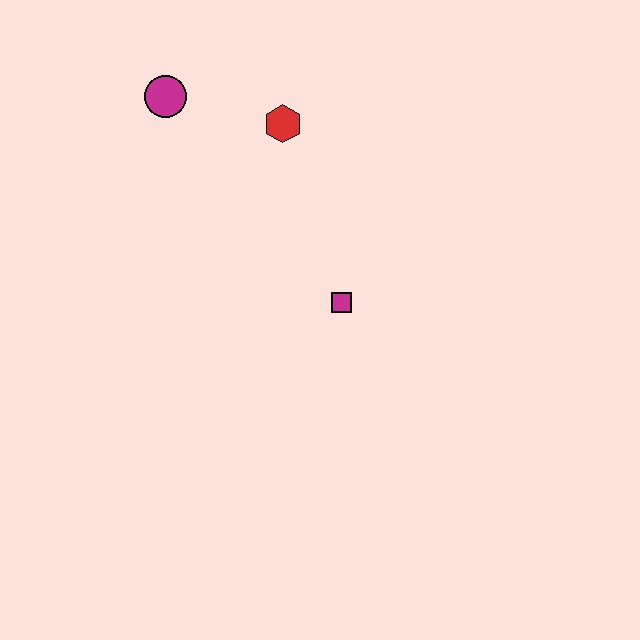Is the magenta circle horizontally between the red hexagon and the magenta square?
No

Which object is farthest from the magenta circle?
The magenta square is farthest from the magenta circle.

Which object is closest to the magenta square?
The red hexagon is closest to the magenta square.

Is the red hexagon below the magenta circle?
Yes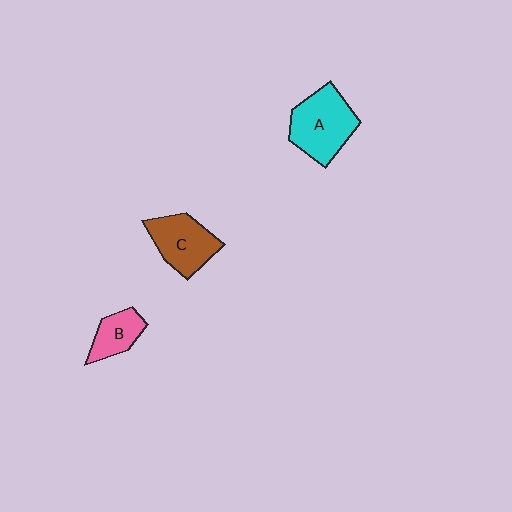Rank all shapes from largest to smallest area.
From largest to smallest: A (cyan), C (brown), B (pink).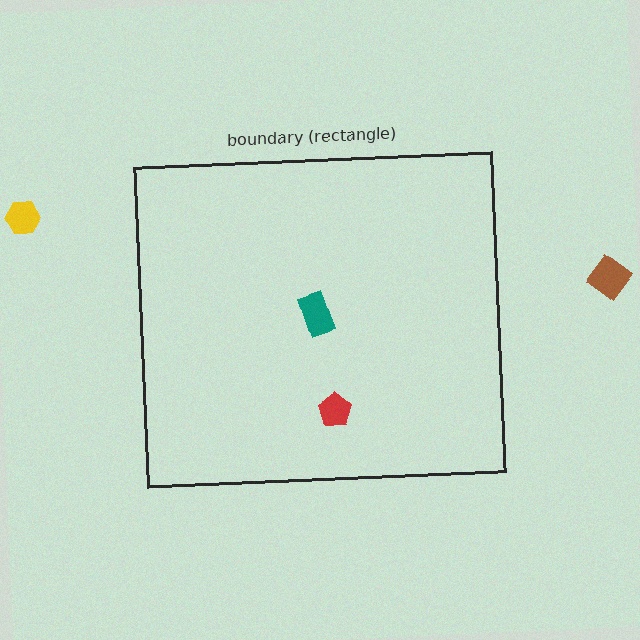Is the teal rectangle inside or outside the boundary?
Inside.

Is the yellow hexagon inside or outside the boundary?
Outside.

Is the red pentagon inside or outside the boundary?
Inside.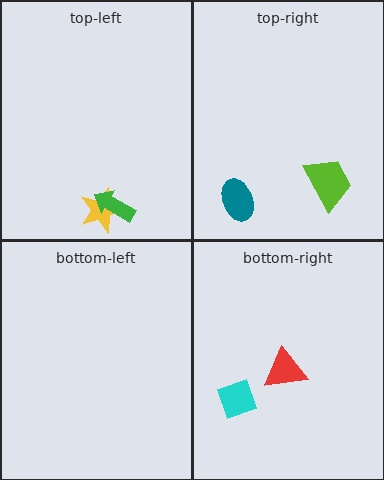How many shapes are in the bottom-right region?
2.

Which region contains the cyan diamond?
The bottom-right region.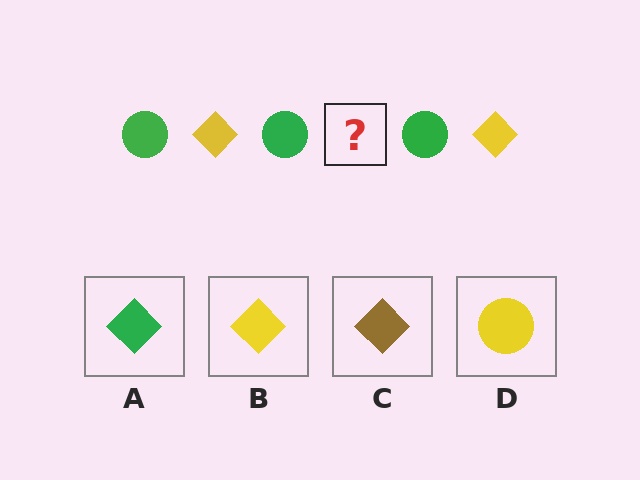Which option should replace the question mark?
Option B.